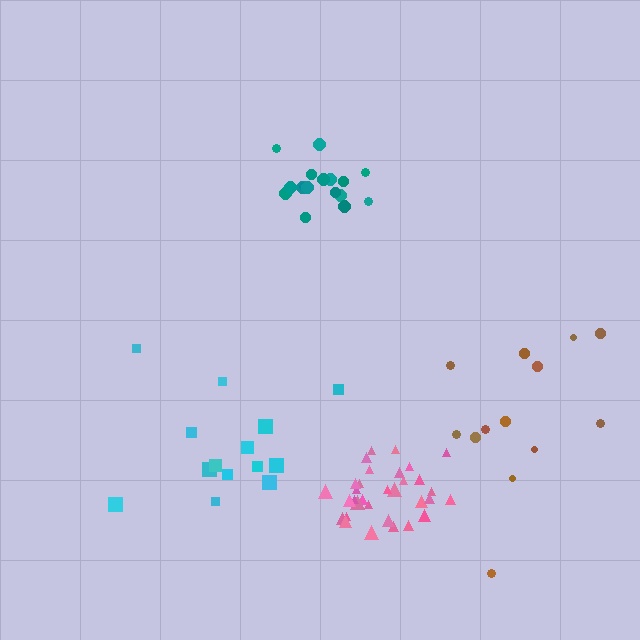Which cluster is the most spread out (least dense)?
Brown.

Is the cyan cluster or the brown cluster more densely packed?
Cyan.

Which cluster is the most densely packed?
Pink.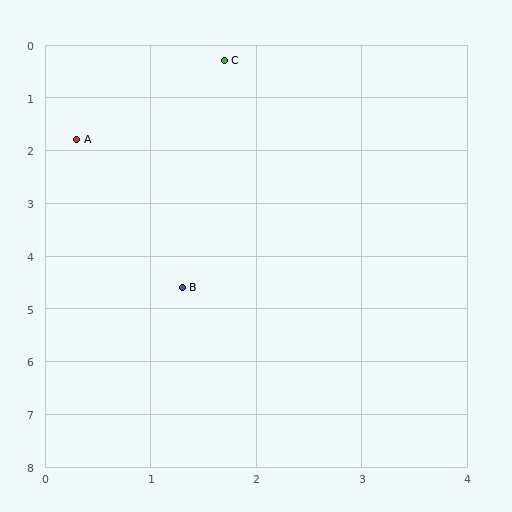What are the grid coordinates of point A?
Point A is at approximately (0.3, 1.8).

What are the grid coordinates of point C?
Point C is at approximately (1.7, 0.3).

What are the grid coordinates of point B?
Point B is at approximately (1.3, 4.6).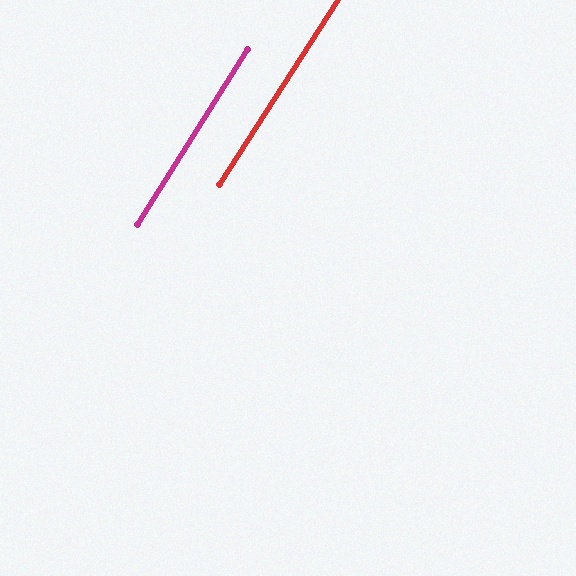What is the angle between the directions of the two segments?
Approximately 0 degrees.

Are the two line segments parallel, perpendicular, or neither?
Parallel — their directions differ by only 0.5°.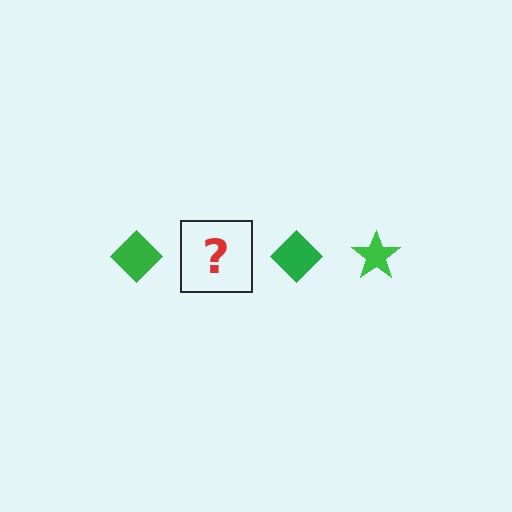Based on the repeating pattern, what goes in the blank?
The blank should be a green star.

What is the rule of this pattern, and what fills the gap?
The rule is that the pattern cycles through diamond, star shapes in green. The gap should be filled with a green star.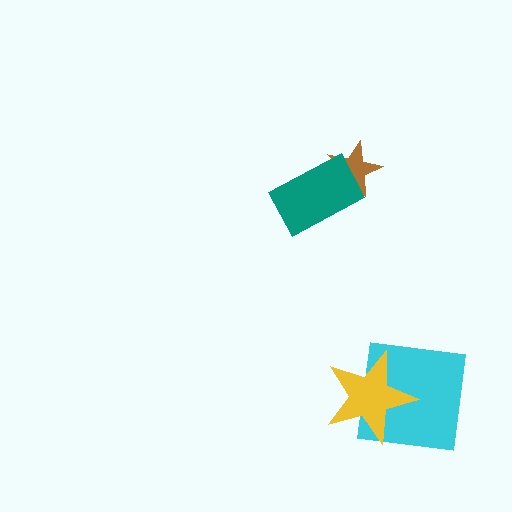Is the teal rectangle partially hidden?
No, no other shape covers it.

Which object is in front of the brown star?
The teal rectangle is in front of the brown star.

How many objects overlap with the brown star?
1 object overlaps with the brown star.